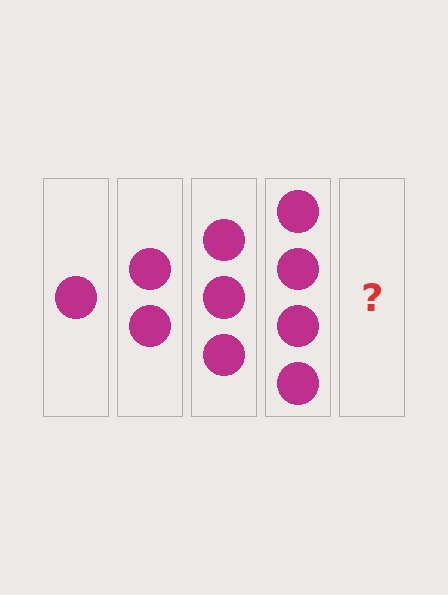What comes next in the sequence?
The next element should be 5 circles.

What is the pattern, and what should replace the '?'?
The pattern is that each step adds one more circle. The '?' should be 5 circles.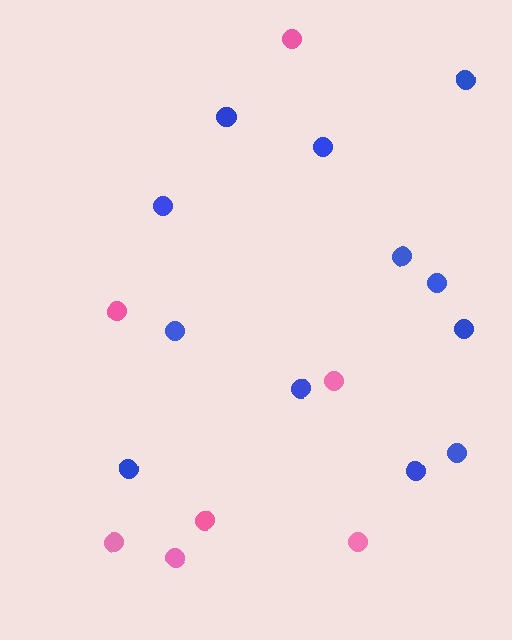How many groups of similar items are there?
There are 2 groups: one group of pink circles (7) and one group of blue circles (12).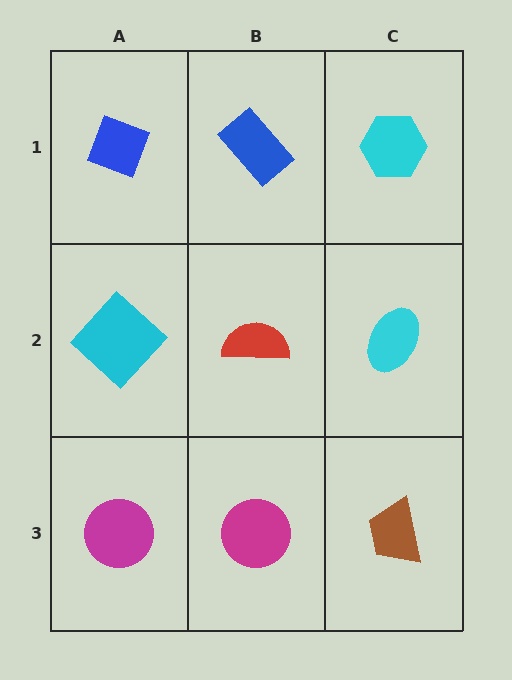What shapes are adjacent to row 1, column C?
A cyan ellipse (row 2, column C), a blue rectangle (row 1, column B).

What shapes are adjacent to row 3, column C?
A cyan ellipse (row 2, column C), a magenta circle (row 3, column B).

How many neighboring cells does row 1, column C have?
2.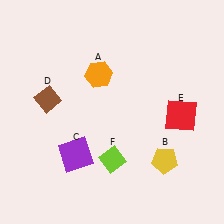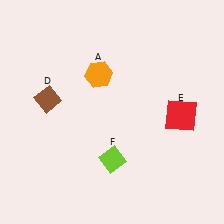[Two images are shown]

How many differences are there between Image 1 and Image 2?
There are 2 differences between the two images.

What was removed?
The purple square (C), the yellow pentagon (B) were removed in Image 2.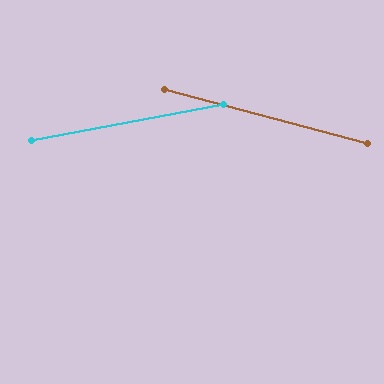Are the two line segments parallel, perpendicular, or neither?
Neither parallel nor perpendicular — they differ by about 25°.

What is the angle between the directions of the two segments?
Approximately 25 degrees.